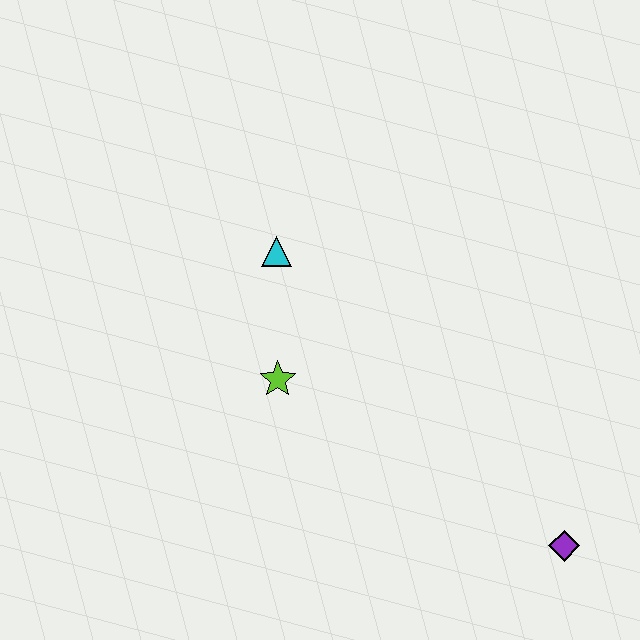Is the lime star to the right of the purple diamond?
No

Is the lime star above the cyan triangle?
No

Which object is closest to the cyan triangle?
The lime star is closest to the cyan triangle.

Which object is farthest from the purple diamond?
The cyan triangle is farthest from the purple diamond.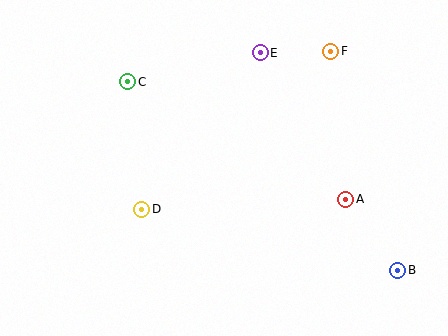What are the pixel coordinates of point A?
Point A is at (346, 199).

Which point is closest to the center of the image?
Point D at (142, 209) is closest to the center.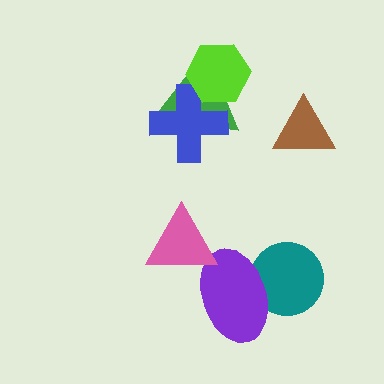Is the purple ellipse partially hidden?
Yes, it is partially covered by another shape.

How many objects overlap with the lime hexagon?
2 objects overlap with the lime hexagon.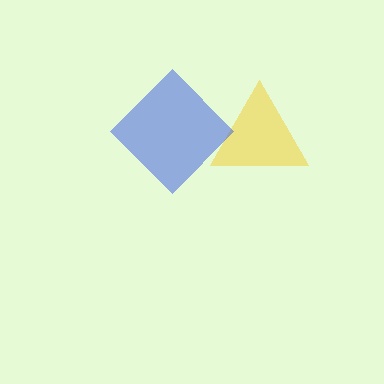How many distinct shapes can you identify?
There are 2 distinct shapes: a yellow triangle, a blue diamond.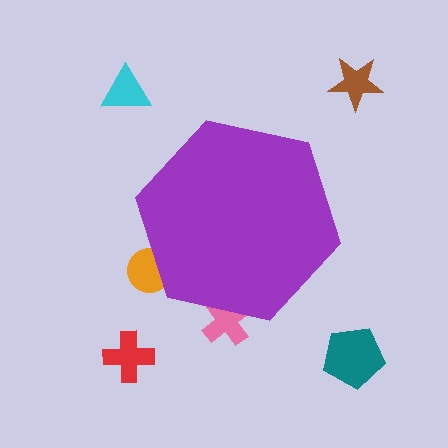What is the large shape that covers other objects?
A purple hexagon.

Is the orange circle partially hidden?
Yes, the orange circle is partially hidden behind the purple hexagon.